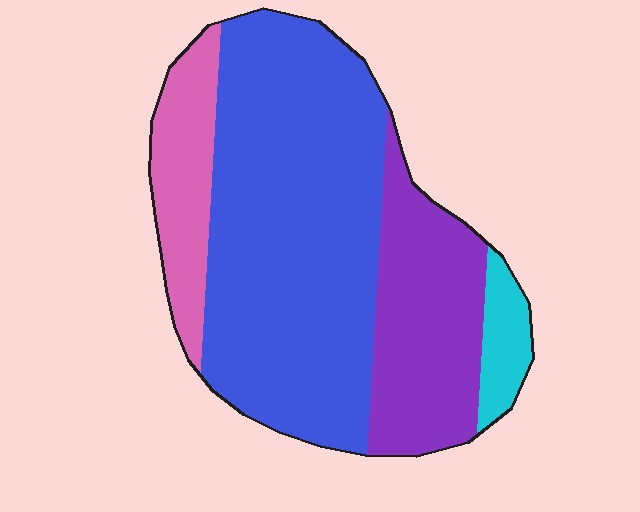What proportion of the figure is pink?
Pink covers 13% of the figure.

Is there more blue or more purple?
Blue.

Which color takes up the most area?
Blue, at roughly 55%.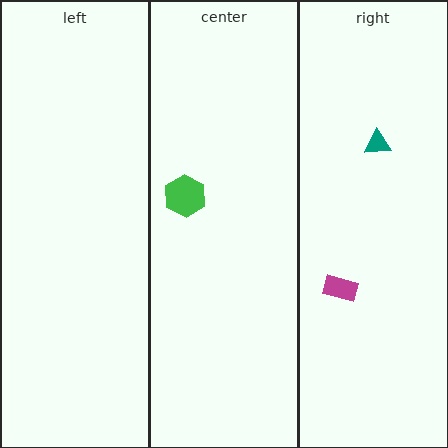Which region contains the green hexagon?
The center region.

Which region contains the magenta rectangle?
The right region.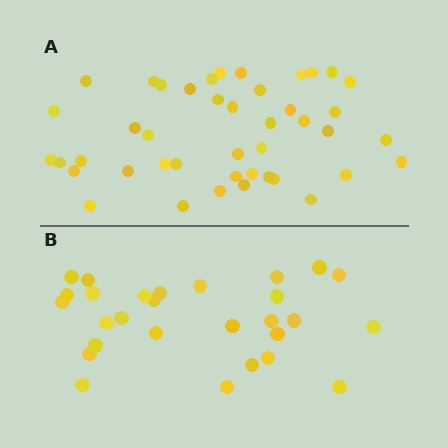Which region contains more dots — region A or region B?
Region A (the top region) has more dots.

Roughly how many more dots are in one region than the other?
Region A has approximately 15 more dots than region B.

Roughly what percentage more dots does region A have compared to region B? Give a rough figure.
About 55% more.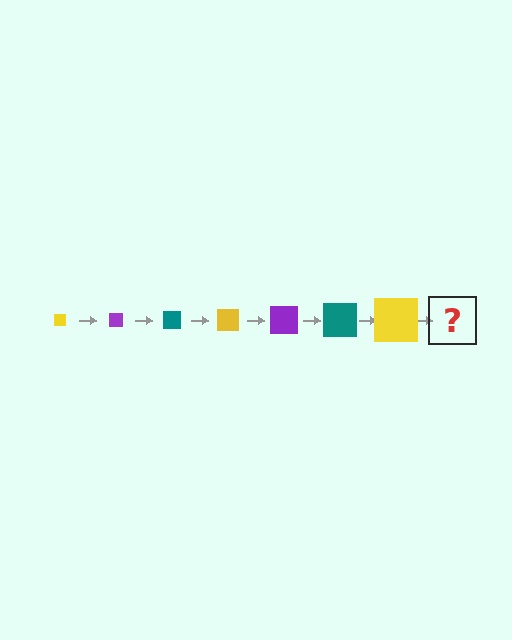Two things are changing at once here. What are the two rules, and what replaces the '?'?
The two rules are that the square grows larger each step and the color cycles through yellow, purple, and teal. The '?' should be a purple square, larger than the previous one.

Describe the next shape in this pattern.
It should be a purple square, larger than the previous one.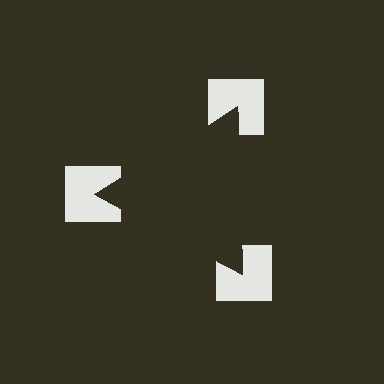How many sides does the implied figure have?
3 sides.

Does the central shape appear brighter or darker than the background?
It typically appears slightly darker than the background, even though no actual brightness change is drawn.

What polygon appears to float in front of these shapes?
An illusory triangle — its edges are inferred from the aligned wedge cuts in the notched squares, not physically drawn.